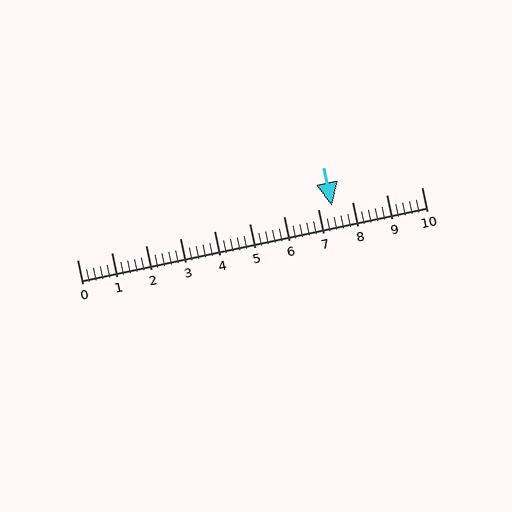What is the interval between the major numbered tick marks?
The major tick marks are spaced 1 units apart.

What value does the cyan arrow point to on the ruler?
The cyan arrow points to approximately 7.4.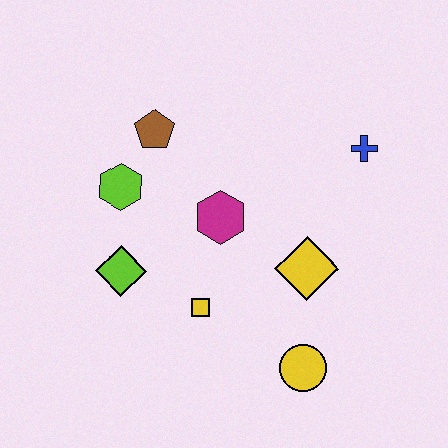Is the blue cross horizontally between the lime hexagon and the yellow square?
No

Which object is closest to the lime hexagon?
The brown pentagon is closest to the lime hexagon.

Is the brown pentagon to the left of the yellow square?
Yes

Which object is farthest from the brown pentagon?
The yellow circle is farthest from the brown pentagon.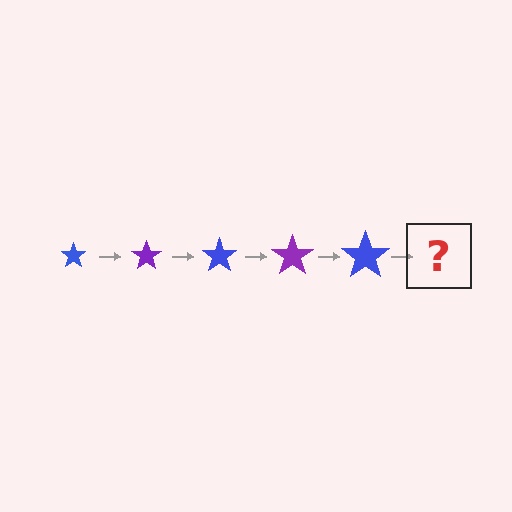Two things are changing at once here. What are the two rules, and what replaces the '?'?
The two rules are that the star grows larger each step and the color cycles through blue and purple. The '?' should be a purple star, larger than the previous one.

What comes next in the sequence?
The next element should be a purple star, larger than the previous one.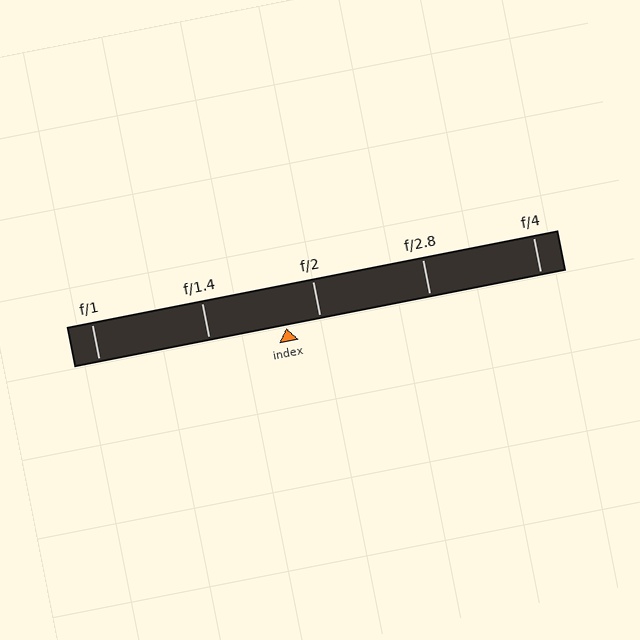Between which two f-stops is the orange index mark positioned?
The index mark is between f/1.4 and f/2.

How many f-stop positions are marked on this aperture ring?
There are 5 f-stop positions marked.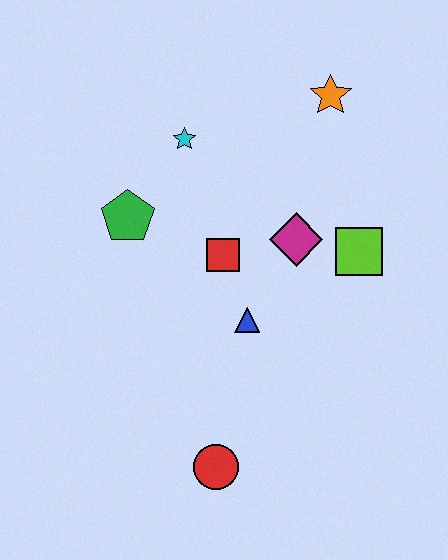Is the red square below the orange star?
Yes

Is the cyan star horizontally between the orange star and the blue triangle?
No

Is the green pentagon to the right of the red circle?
No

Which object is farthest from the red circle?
The orange star is farthest from the red circle.